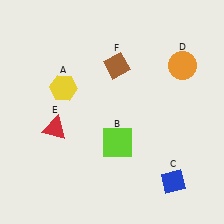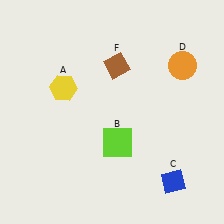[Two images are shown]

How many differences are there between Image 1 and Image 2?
There is 1 difference between the two images.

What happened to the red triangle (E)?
The red triangle (E) was removed in Image 2. It was in the bottom-left area of Image 1.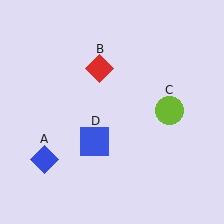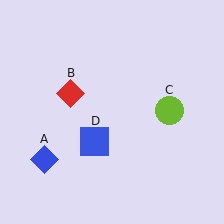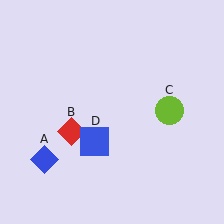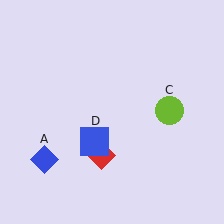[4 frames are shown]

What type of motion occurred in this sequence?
The red diamond (object B) rotated counterclockwise around the center of the scene.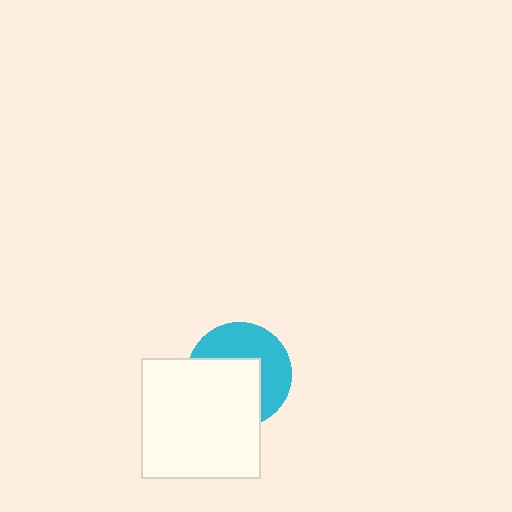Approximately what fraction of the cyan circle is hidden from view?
Roughly 52% of the cyan circle is hidden behind the white square.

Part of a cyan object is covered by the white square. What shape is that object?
It is a circle.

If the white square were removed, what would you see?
You would see the complete cyan circle.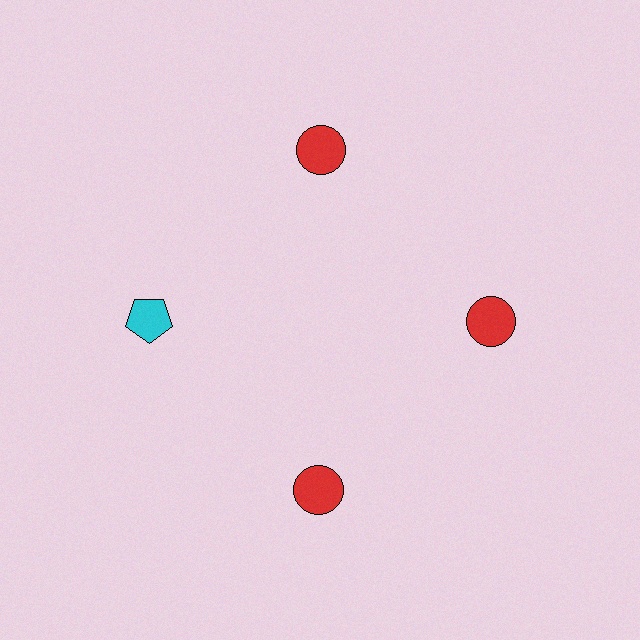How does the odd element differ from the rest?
It differs in both color (cyan instead of red) and shape (pentagon instead of circle).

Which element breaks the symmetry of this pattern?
The cyan pentagon at roughly the 9 o'clock position breaks the symmetry. All other shapes are red circles.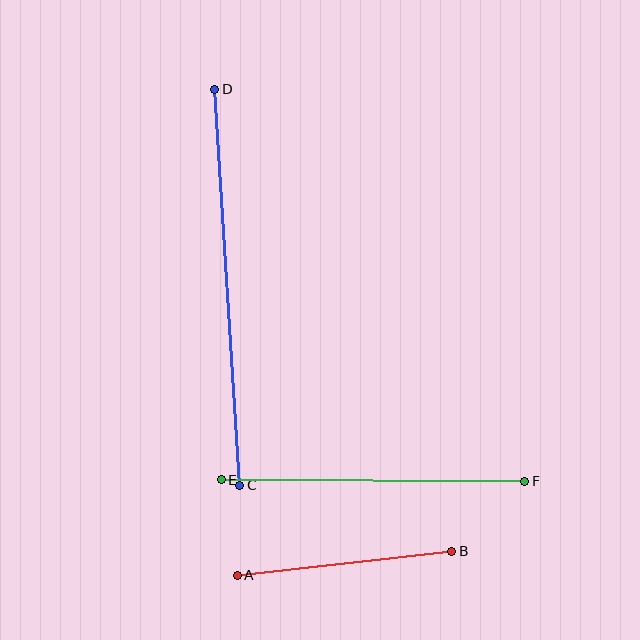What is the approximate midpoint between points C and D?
The midpoint is at approximately (227, 287) pixels.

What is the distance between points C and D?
The distance is approximately 397 pixels.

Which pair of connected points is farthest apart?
Points C and D are farthest apart.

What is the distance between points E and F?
The distance is approximately 303 pixels.